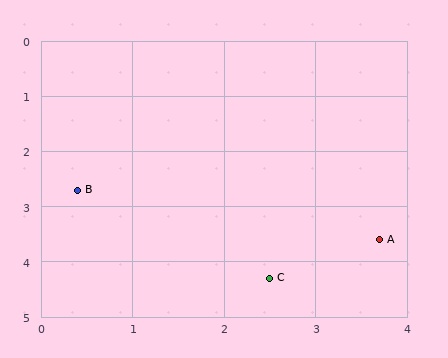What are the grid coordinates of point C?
Point C is at approximately (2.5, 4.3).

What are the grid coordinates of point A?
Point A is at approximately (3.7, 3.6).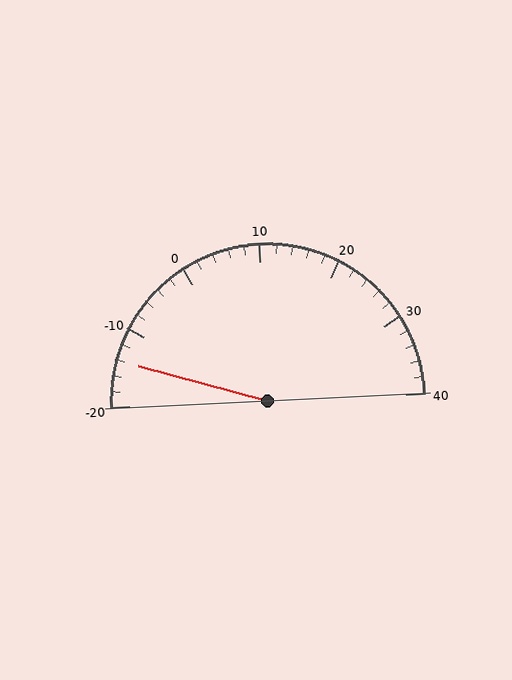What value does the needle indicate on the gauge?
The needle indicates approximately -14.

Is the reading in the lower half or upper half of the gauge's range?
The reading is in the lower half of the range (-20 to 40).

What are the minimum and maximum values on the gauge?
The gauge ranges from -20 to 40.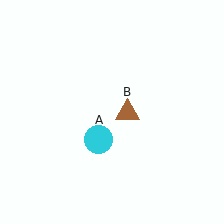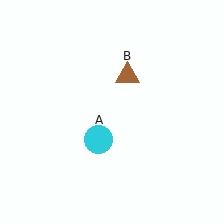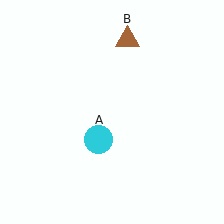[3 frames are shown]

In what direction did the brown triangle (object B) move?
The brown triangle (object B) moved up.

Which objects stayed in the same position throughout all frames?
Cyan circle (object A) remained stationary.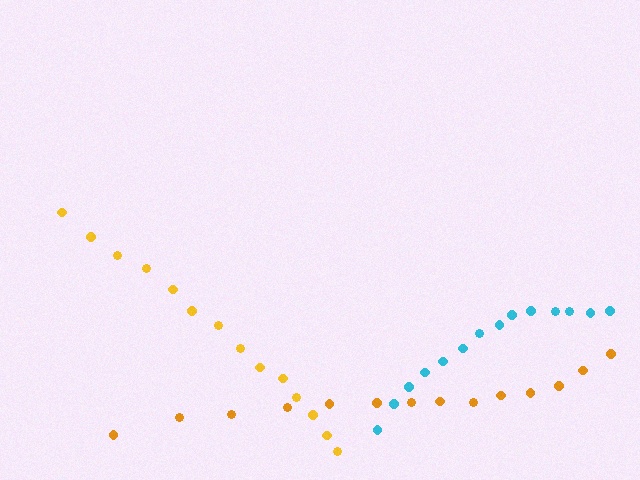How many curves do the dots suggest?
There are 3 distinct paths.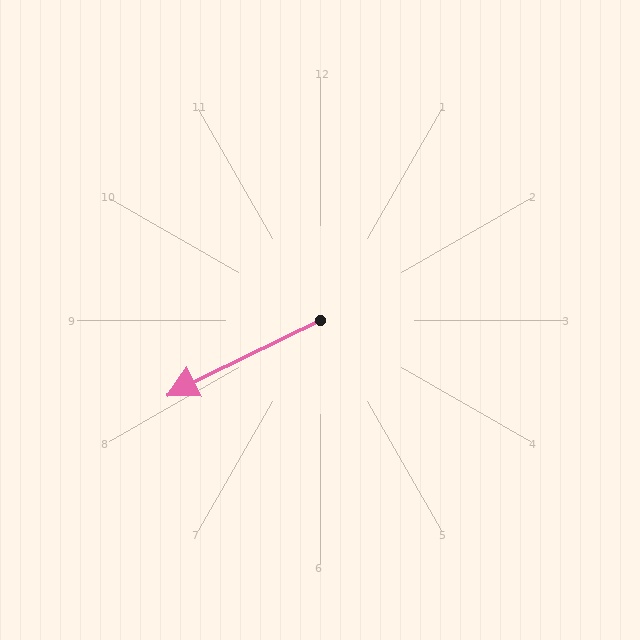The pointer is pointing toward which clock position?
Roughly 8 o'clock.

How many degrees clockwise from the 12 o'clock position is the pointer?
Approximately 244 degrees.